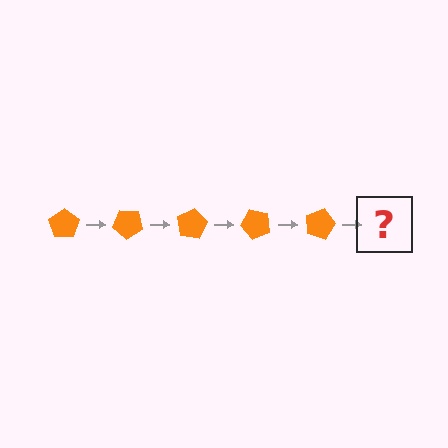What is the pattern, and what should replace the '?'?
The pattern is that the pentagon rotates 40 degrees each step. The '?' should be an orange pentagon rotated 200 degrees.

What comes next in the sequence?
The next element should be an orange pentagon rotated 200 degrees.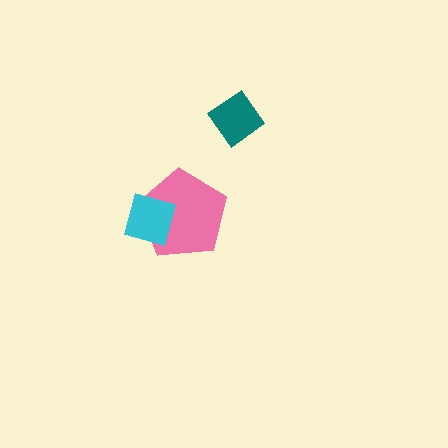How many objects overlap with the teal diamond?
0 objects overlap with the teal diamond.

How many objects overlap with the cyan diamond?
1 object overlaps with the cyan diamond.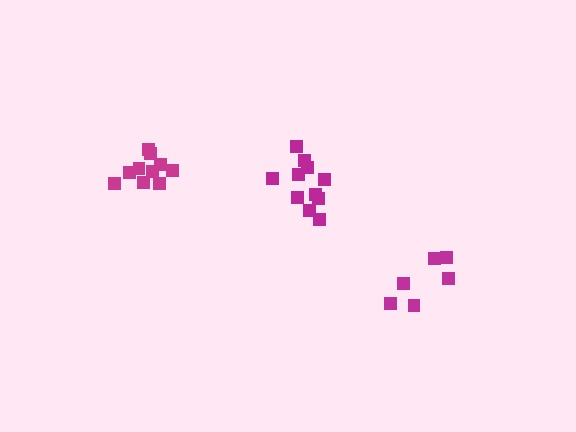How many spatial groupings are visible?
There are 3 spatial groupings.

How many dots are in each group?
Group 1: 10 dots, Group 2: 11 dots, Group 3: 6 dots (27 total).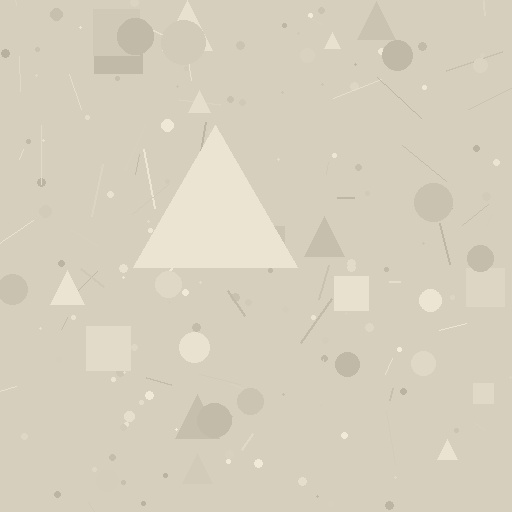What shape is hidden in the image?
A triangle is hidden in the image.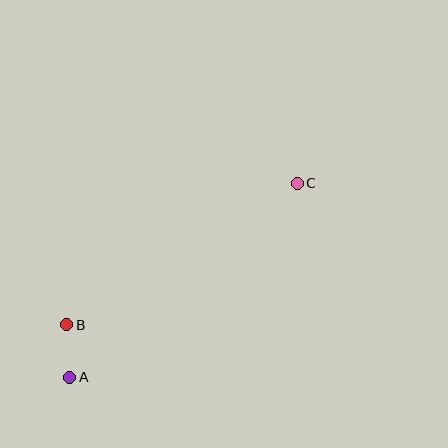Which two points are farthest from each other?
Points A and C are farthest from each other.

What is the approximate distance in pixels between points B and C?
The distance between B and C is approximately 271 pixels.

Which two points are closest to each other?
Points A and B are closest to each other.